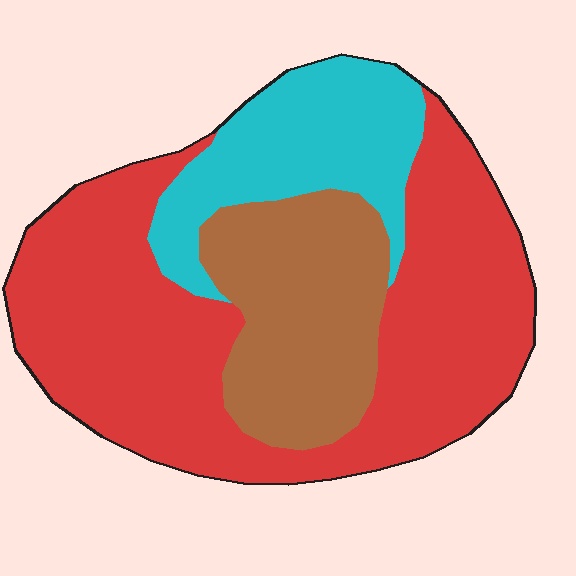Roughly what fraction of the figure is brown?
Brown covers around 25% of the figure.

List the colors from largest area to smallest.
From largest to smallest: red, brown, cyan.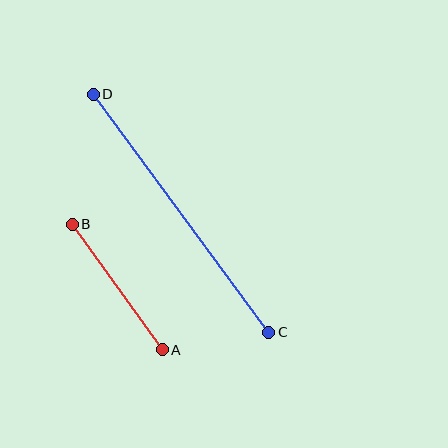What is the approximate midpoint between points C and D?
The midpoint is at approximately (181, 213) pixels.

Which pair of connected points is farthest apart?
Points C and D are farthest apart.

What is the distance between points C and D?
The distance is approximately 296 pixels.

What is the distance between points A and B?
The distance is approximately 154 pixels.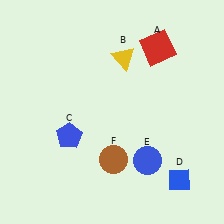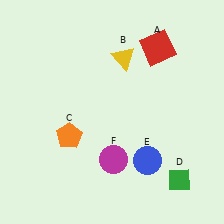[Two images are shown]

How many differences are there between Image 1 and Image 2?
There are 3 differences between the two images.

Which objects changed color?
C changed from blue to orange. D changed from blue to green. F changed from brown to magenta.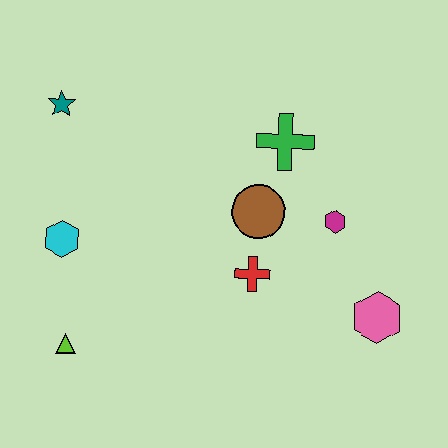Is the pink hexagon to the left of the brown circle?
No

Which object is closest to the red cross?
The brown circle is closest to the red cross.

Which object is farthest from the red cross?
The teal star is farthest from the red cross.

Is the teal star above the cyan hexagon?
Yes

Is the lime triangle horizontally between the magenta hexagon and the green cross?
No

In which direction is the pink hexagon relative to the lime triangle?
The pink hexagon is to the right of the lime triangle.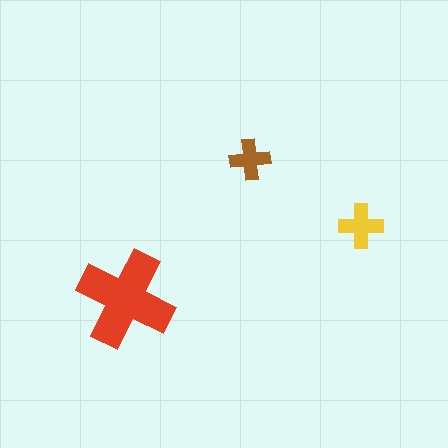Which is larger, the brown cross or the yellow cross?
The yellow one.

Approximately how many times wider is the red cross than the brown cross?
About 2.5 times wider.